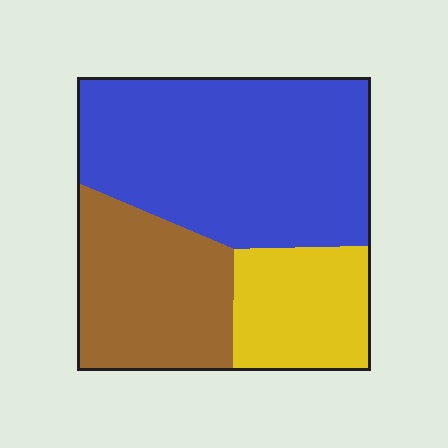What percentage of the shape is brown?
Brown takes up between a sixth and a third of the shape.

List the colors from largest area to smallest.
From largest to smallest: blue, brown, yellow.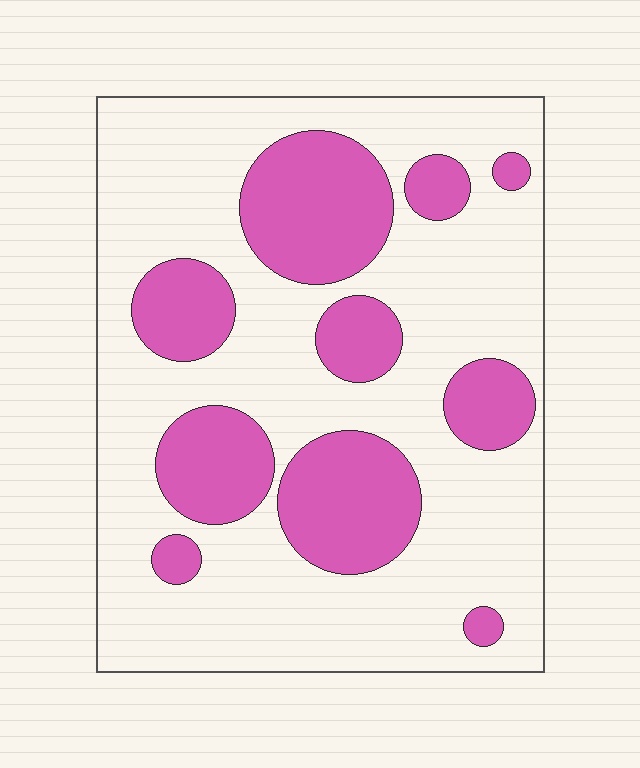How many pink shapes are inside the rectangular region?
10.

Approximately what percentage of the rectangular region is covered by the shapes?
Approximately 30%.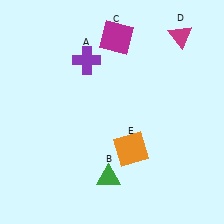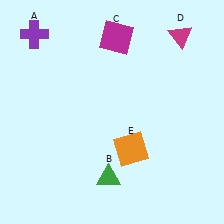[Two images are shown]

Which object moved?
The purple cross (A) moved left.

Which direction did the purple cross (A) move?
The purple cross (A) moved left.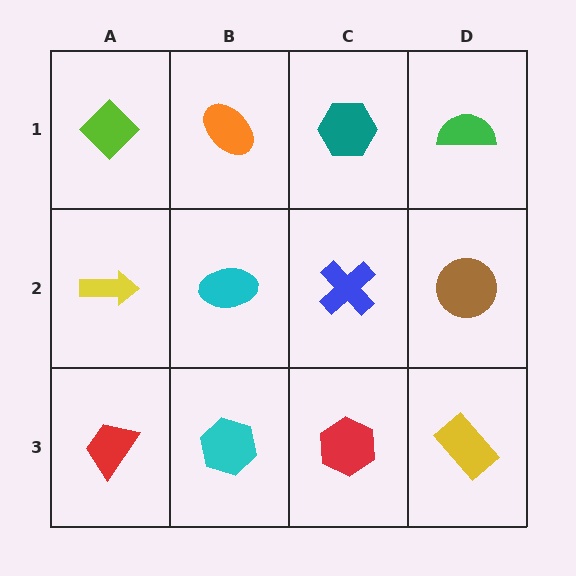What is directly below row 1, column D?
A brown circle.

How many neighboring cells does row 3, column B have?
3.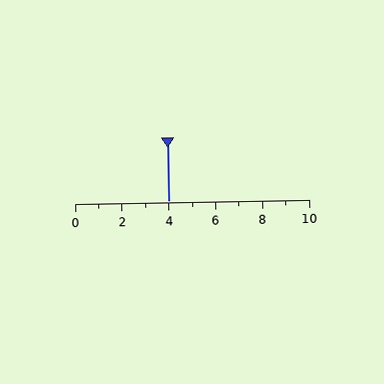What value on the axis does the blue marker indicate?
The marker indicates approximately 4.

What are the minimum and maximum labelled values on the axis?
The axis runs from 0 to 10.